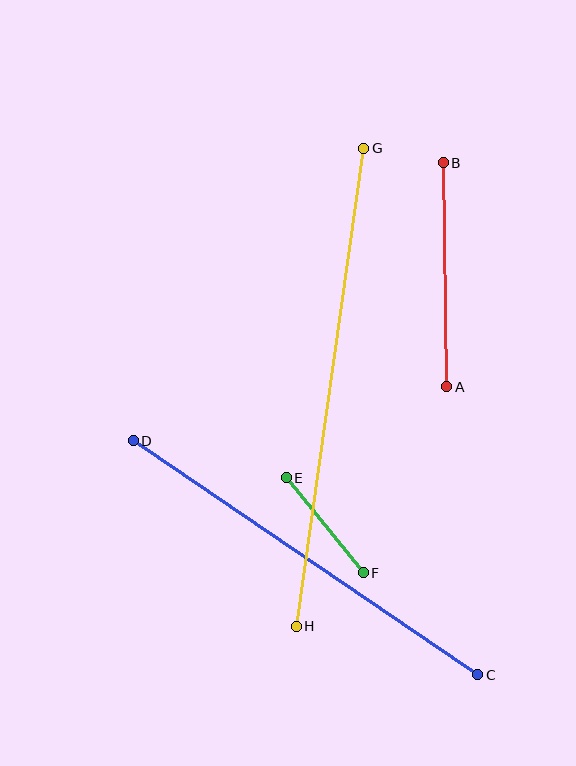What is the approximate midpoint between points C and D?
The midpoint is at approximately (306, 558) pixels.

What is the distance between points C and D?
The distance is approximately 416 pixels.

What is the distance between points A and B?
The distance is approximately 224 pixels.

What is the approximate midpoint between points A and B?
The midpoint is at approximately (445, 275) pixels.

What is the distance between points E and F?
The distance is approximately 122 pixels.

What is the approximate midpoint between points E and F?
The midpoint is at approximately (325, 525) pixels.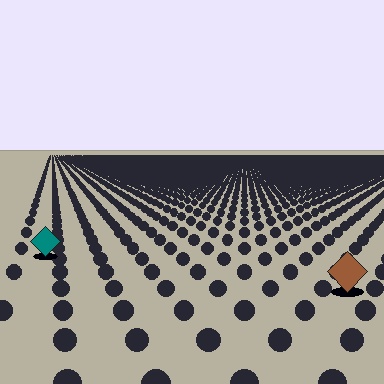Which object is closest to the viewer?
The brown diamond is closest. The texture marks near it are larger and more spread out.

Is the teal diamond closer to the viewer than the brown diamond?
No. The brown diamond is closer — you can tell from the texture gradient: the ground texture is coarser near it.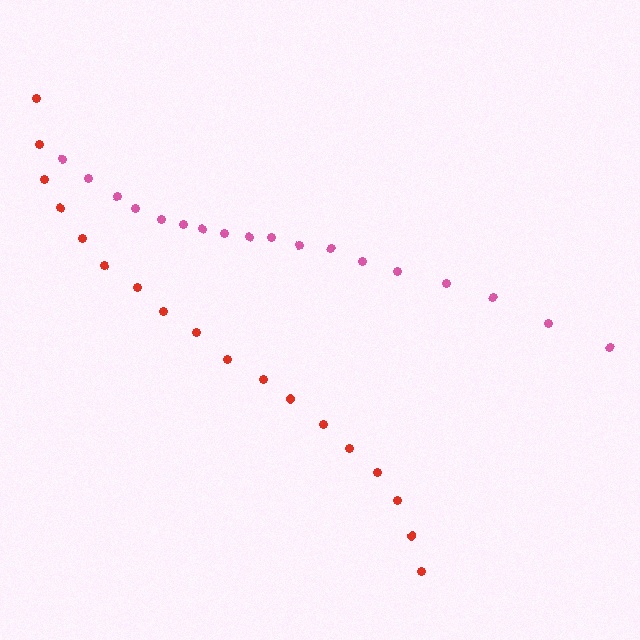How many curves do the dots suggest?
There are 2 distinct paths.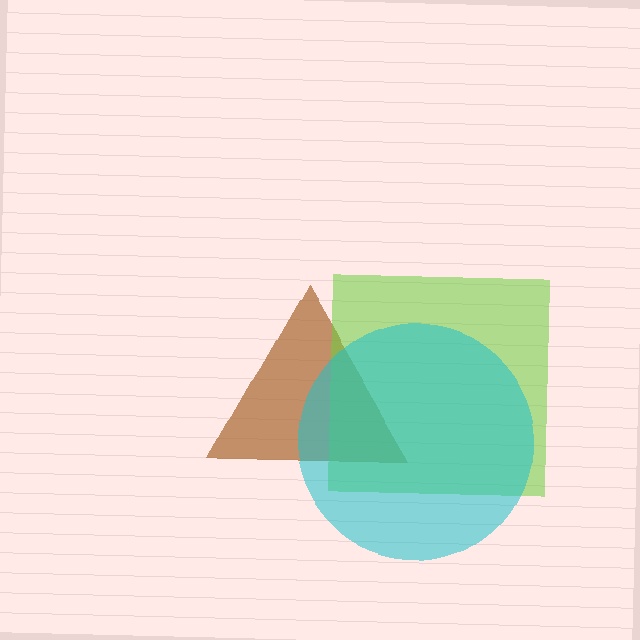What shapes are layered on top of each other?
The layered shapes are: a brown triangle, a lime square, a cyan circle.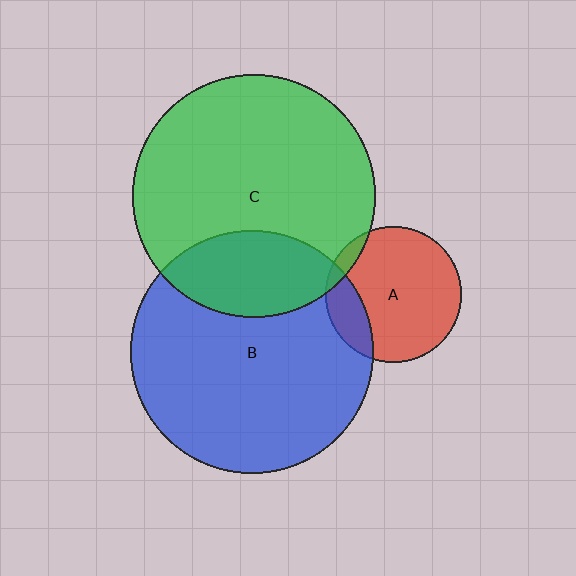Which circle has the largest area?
Circle B (blue).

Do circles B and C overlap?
Yes.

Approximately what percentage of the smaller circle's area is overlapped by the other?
Approximately 25%.